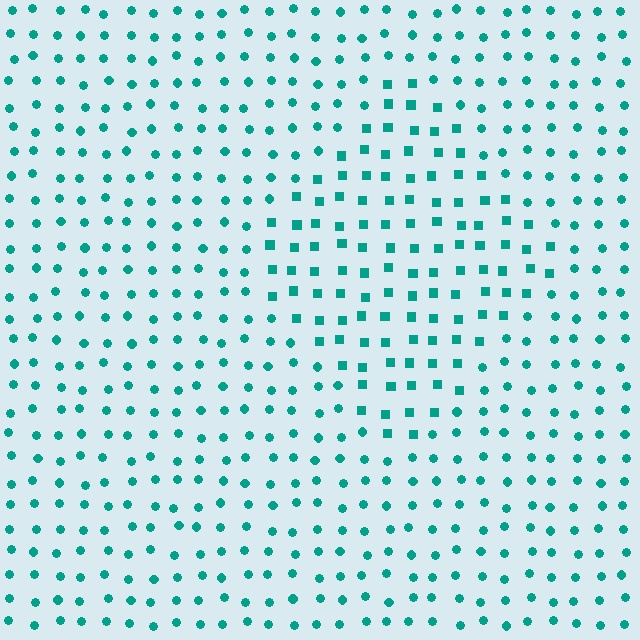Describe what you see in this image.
The image is filled with small teal elements arranged in a uniform grid. A diamond-shaped region contains squares, while the surrounding area contains circles. The boundary is defined purely by the change in element shape.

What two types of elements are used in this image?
The image uses squares inside the diamond region and circles outside it.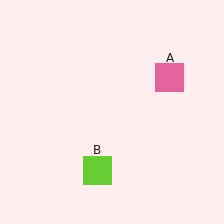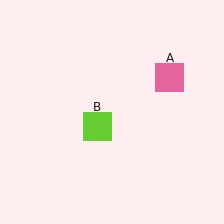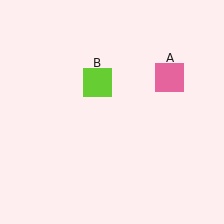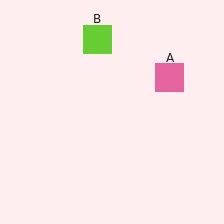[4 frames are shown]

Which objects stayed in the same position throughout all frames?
Pink square (object A) remained stationary.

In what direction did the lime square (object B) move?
The lime square (object B) moved up.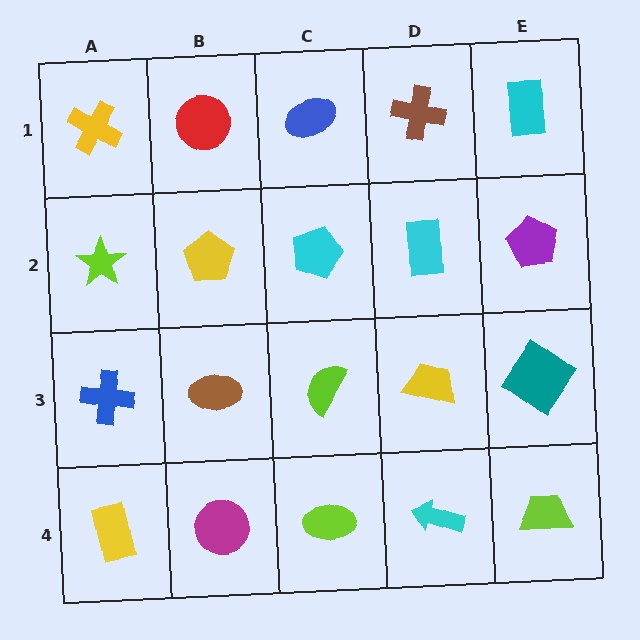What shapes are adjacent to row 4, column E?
A teal diamond (row 3, column E), a cyan arrow (row 4, column D).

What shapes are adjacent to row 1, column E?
A purple pentagon (row 2, column E), a brown cross (row 1, column D).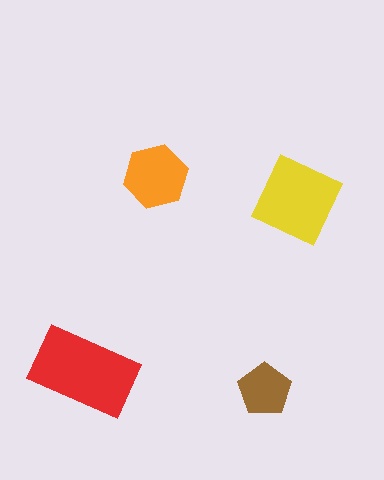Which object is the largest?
The red rectangle.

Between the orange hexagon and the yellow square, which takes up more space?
The yellow square.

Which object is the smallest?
The brown pentagon.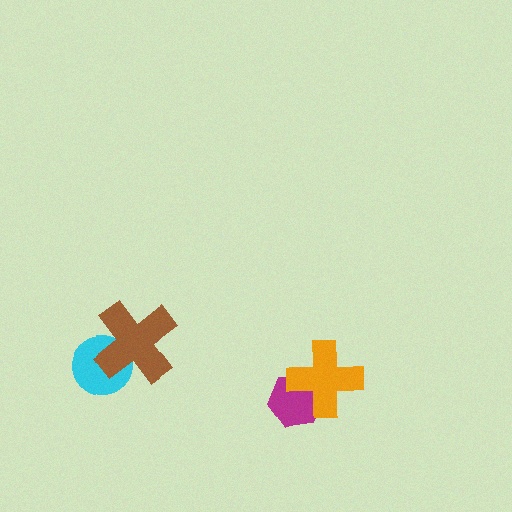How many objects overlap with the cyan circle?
1 object overlaps with the cyan circle.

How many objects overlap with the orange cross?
1 object overlaps with the orange cross.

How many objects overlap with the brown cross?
1 object overlaps with the brown cross.